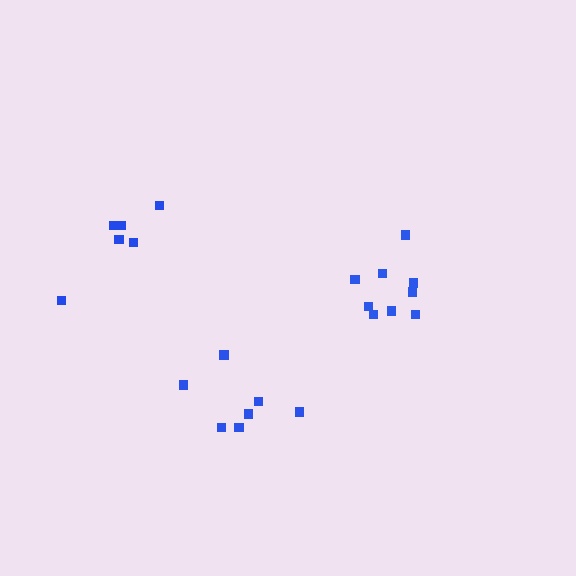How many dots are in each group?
Group 1: 7 dots, Group 2: 9 dots, Group 3: 6 dots (22 total).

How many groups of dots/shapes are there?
There are 3 groups.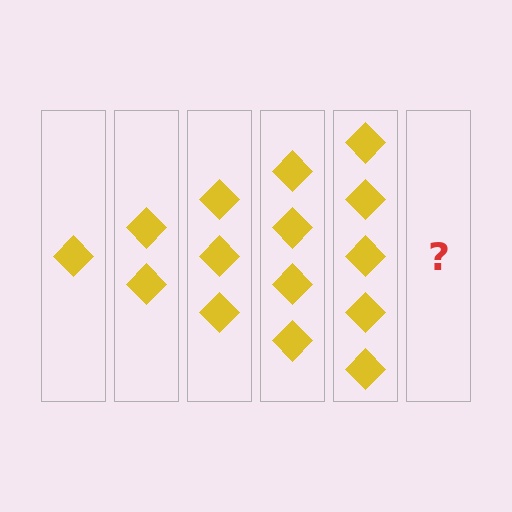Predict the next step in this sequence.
The next step is 6 diamonds.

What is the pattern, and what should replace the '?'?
The pattern is that each step adds one more diamond. The '?' should be 6 diamonds.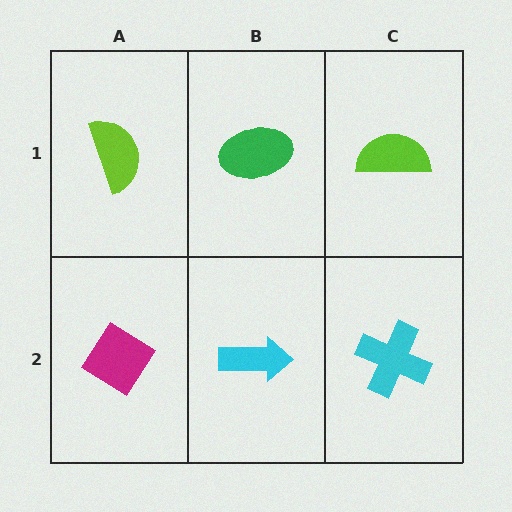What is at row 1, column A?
A lime semicircle.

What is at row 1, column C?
A lime semicircle.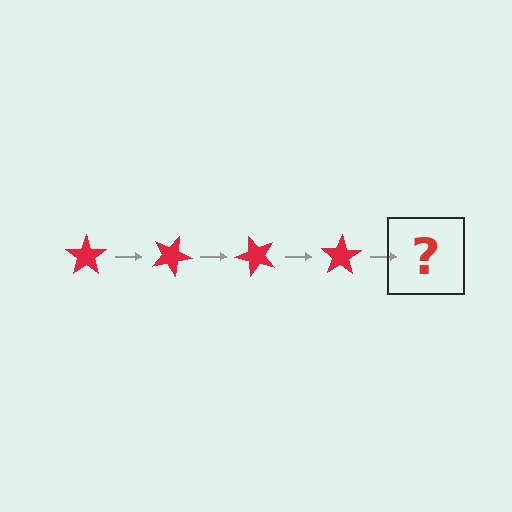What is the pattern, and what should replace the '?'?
The pattern is that the star rotates 25 degrees each step. The '?' should be a red star rotated 100 degrees.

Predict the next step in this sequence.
The next step is a red star rotated 100 degrees.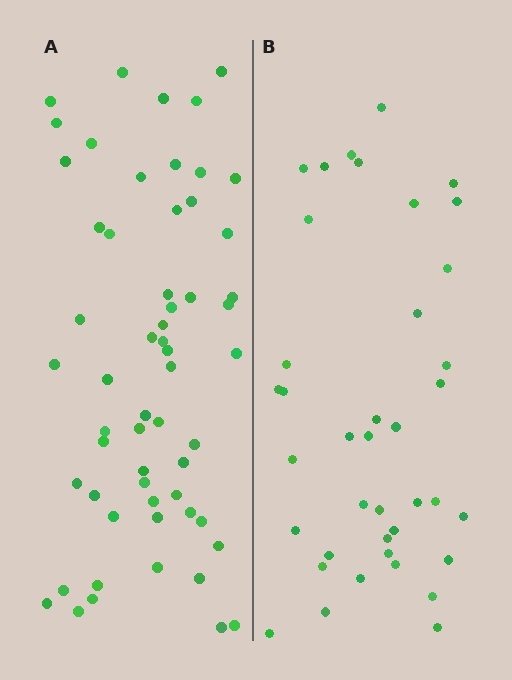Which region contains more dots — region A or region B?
Region A (the left region) has more dots.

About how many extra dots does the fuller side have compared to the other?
Region A has approximately 20 more dots than region B.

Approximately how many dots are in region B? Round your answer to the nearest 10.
About 40 dots. (The exact count is 39, which rounds to 40.)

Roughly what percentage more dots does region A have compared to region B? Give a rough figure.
About 50% more.